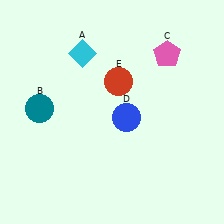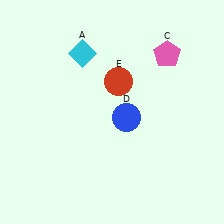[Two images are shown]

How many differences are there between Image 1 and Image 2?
There is 1 difference between the two images.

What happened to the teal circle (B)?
The teal circle (B) was removed in Image 2. It was in the top-left area of Image 1.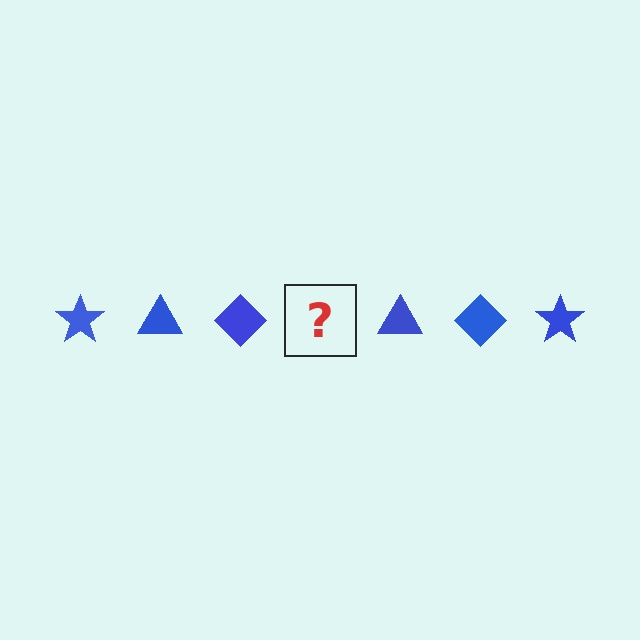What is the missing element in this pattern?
The missing element is a blue star.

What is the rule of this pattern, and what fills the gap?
The rule is that the pattern cycles through star, triangle, diamond shapes in blue. The gap should be filled with a blue star.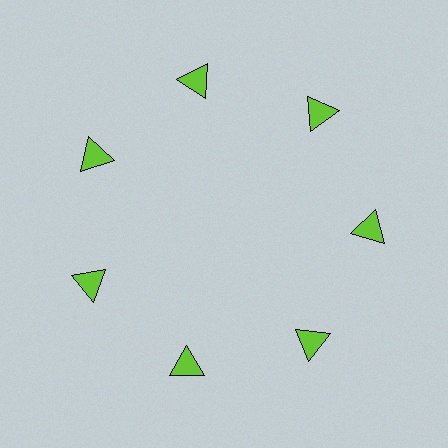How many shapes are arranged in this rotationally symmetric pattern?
There are 7 shapes, arranged in 7 groups of 1.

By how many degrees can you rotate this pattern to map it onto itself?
The pattern maps onto itself every 51 degrees of rotation.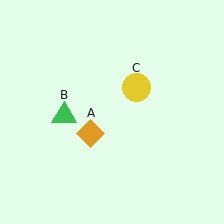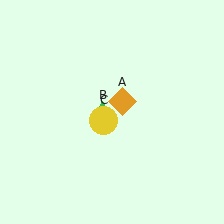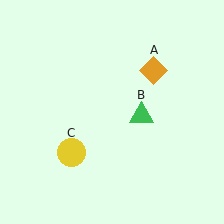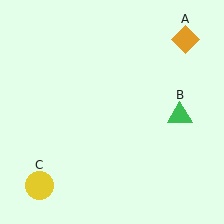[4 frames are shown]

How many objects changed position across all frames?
3 objects changed position: orange diamond (object A), green triangle (object B), yellow circle (object C).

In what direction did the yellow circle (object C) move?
The yellow circle (object C) moved down and to the left.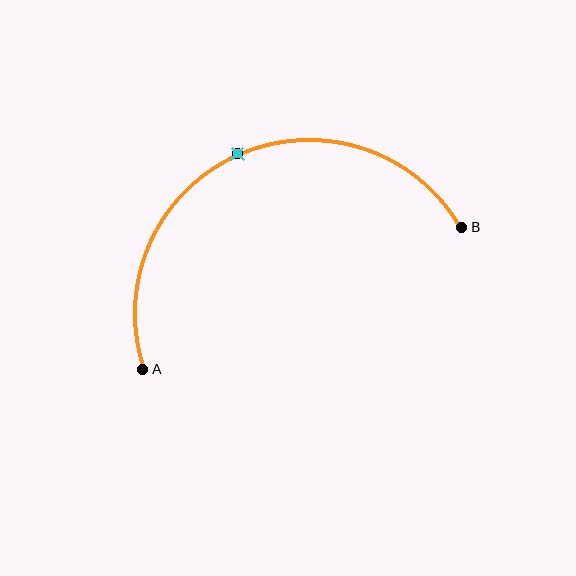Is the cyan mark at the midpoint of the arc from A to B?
Yes. The cyan mark lies on the arc at equal arc-length from both A and B — it is the arc midpoint.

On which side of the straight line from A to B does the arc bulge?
The arc bulges above the straight line connecting A and B.